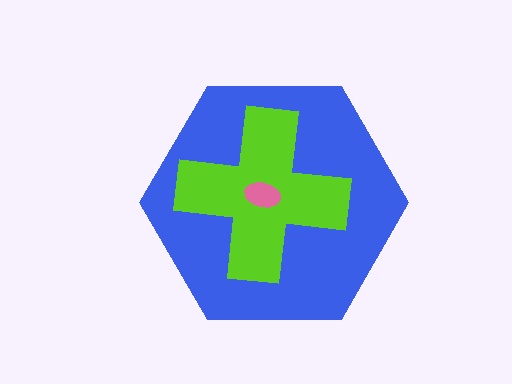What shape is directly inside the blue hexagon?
The lime cross.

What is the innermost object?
The pink ellipse.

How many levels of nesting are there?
3.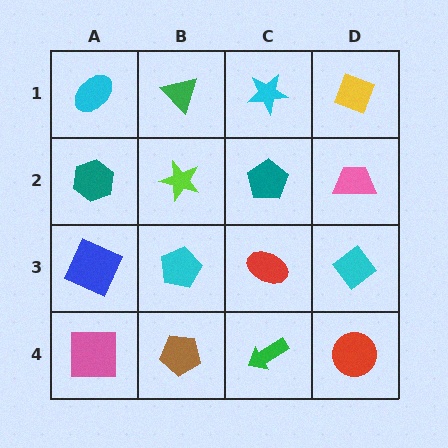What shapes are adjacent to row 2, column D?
A yellow diamond (row 1, column D), a cyan diamond (row 3, column D), a teal pentagon (row 2, column C).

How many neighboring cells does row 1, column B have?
3.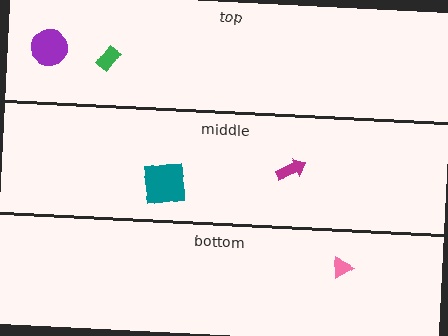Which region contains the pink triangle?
The bottom region.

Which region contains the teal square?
The middle region.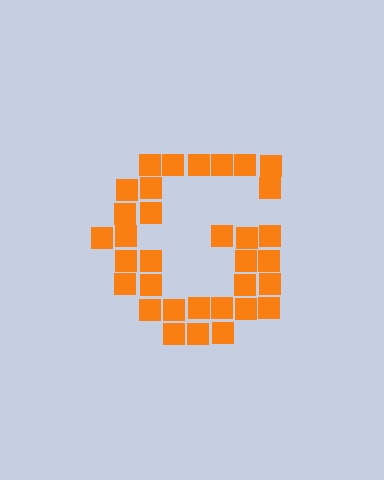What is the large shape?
The large shape is the letter G.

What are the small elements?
The small elements are squares.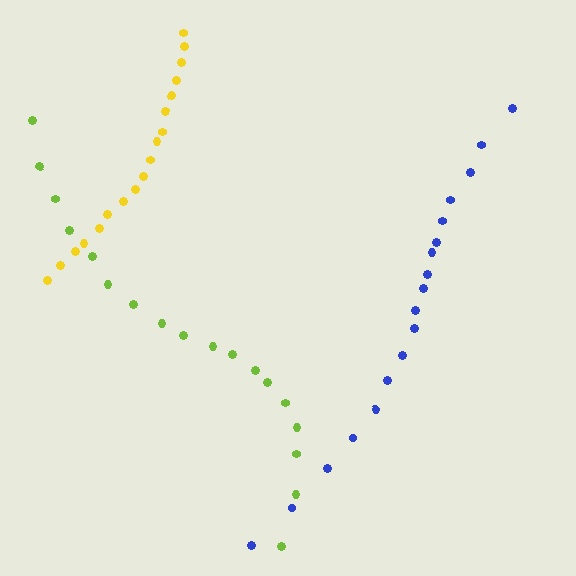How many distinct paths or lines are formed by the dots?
There are 3 distinct paths.